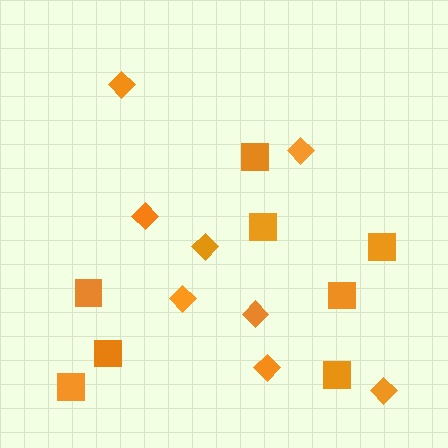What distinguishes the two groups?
There are 2 groups: one group of squares (8) and one group of diamonds (8).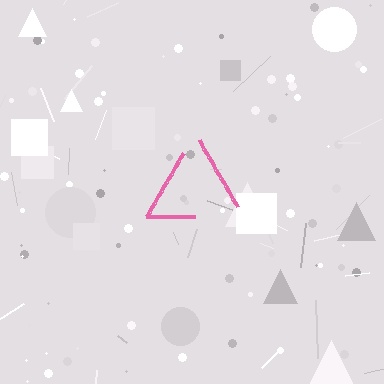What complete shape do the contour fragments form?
The contour fragments form a triangle.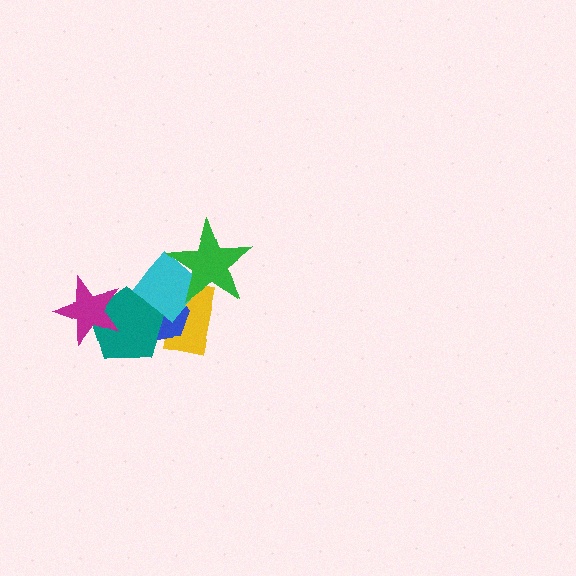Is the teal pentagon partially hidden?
Yes, it is partially covered by another shape.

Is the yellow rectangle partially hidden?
Yes, it is partially covered by another shape.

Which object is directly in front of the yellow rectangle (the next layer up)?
The blue hexagon is directly in front of the yellow rectangle.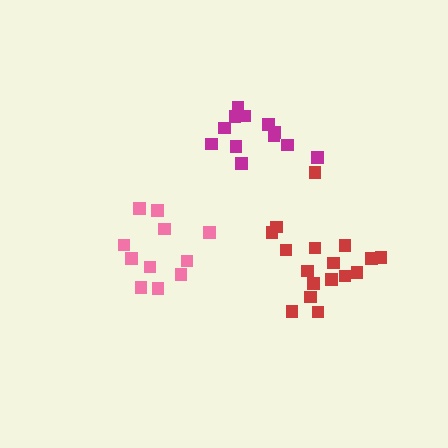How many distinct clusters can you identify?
There are 3 distinct clusters.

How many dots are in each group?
Group 1: 11 dots, Group 2: 17 dots, Group 3: 12 dots (40 total).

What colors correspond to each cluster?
The clusters are colored: pink, red, magenta.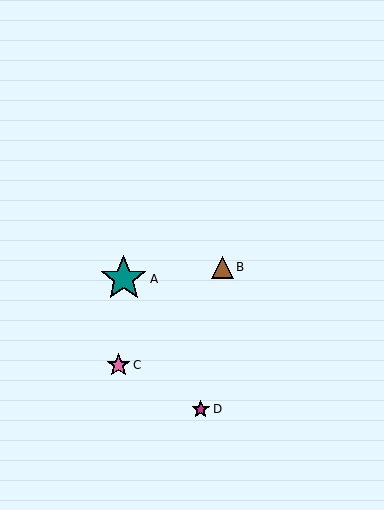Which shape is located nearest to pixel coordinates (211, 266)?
The brown triangle (labeled B) at (223, 267) is nearest to that location.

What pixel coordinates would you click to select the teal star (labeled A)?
Click at (124, 279) to select the teal star A.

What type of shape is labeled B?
Shape B is a brown triangle.